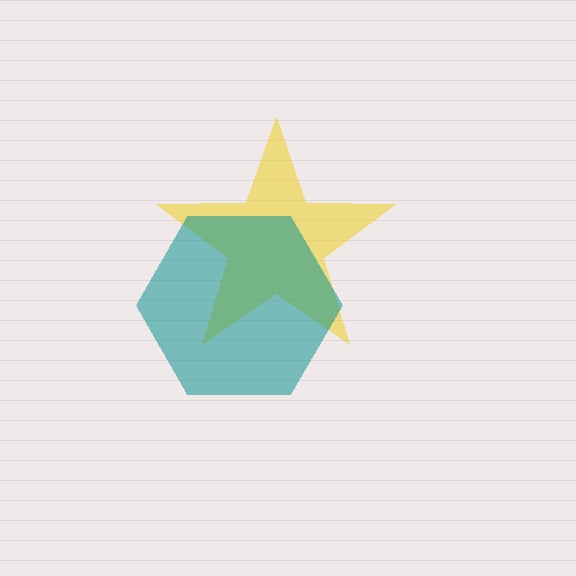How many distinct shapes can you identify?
There are 2 distinct shapes: a yellow star, a teal hexagon.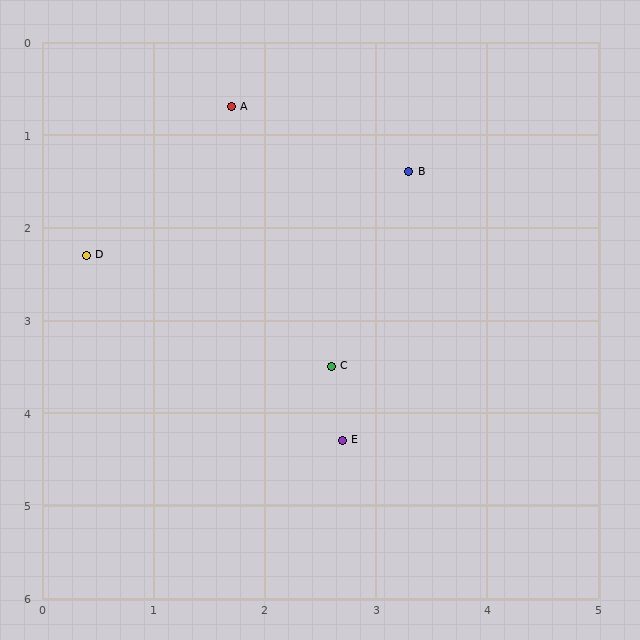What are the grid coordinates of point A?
Point A is at approximately (1.7, 0.7).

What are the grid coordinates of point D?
Point D is at approximately (0.4, 2.3).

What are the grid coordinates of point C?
Point C is at approximately (2.6, 3.5).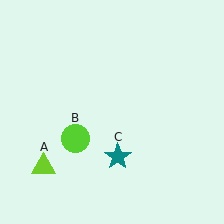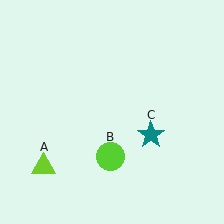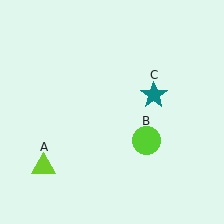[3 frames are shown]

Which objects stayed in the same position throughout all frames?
Lime triangle (object A) remained stationary.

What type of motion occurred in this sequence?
The lime circle (object B), teal star (object C) rotated counterclockwise around the center of the scene.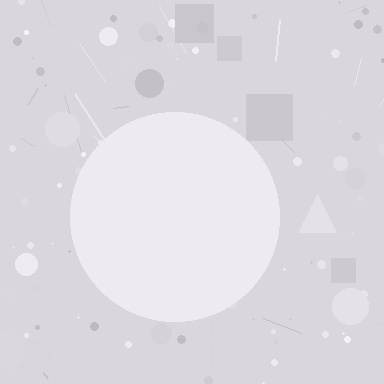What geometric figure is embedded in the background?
A circle is embedded in the background.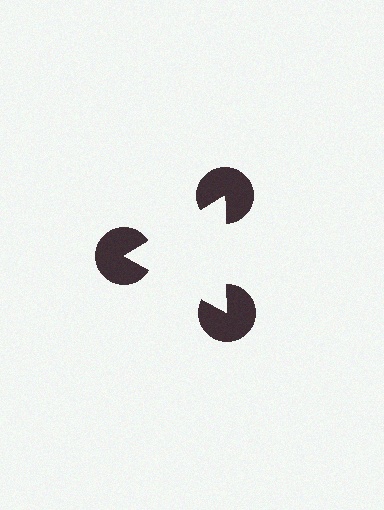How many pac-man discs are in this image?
There are 3 — one at each vertex of the illusory triangle.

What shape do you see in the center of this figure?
An illusory triangle — its edges are inferred from the aligned wedge cuts in the pac-man discs, not physically drawn.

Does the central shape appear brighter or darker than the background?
It typically appears slightly brighter than the background, even though no actual brightness change is drawn.